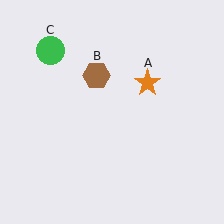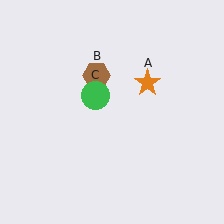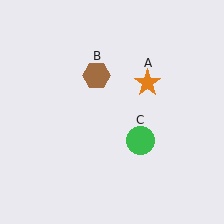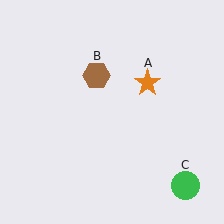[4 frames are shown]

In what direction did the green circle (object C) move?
The green circle (object C) moved down and to the right.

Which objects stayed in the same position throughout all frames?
Orange star (object A) and brown hexagon (object B) remained stationary.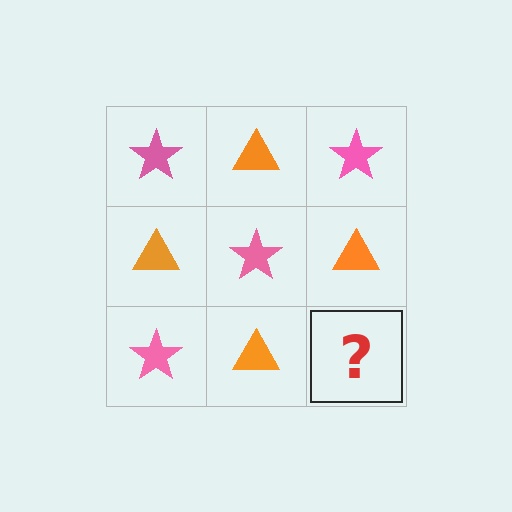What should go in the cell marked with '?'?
The missing cell should contain a pink star.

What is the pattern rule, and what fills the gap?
The rule is that it alternates pink star and orange triangle in a checkerboard pattern. The gap should be filled with a pink star.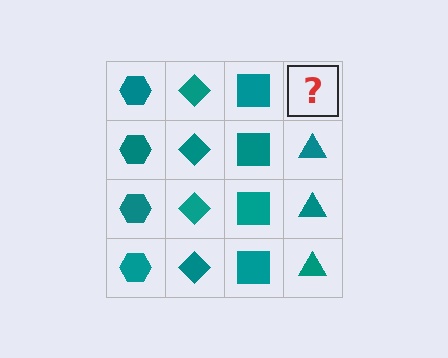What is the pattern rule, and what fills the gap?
The rule is that each column has a consistent shape. The gap should be filled with a teal triangle.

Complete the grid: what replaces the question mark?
The question mark should be replaced with a teal triangle.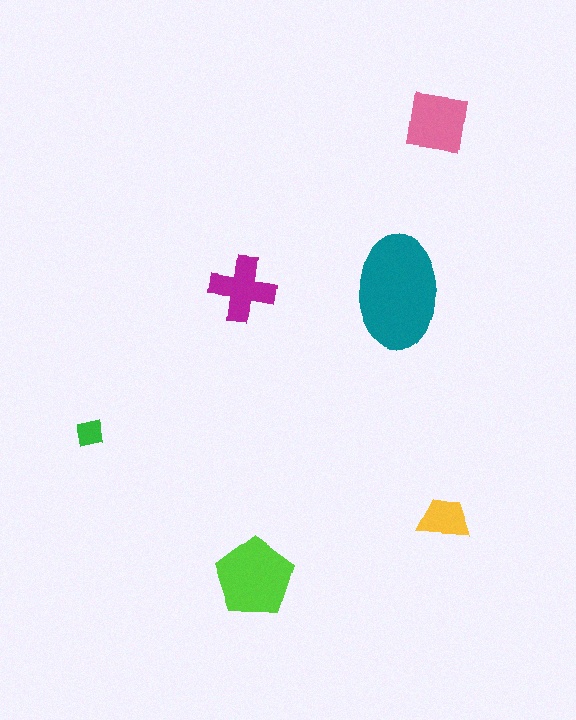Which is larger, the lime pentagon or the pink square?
The lime pentagon.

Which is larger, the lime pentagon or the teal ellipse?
The teal ellipse.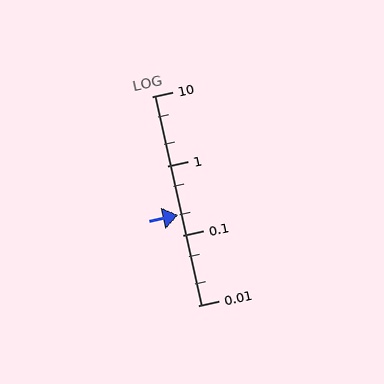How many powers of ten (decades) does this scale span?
The scale spans 3 decades, from 0.01 to 10.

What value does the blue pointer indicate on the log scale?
The pointer indicates approximately 0.2.